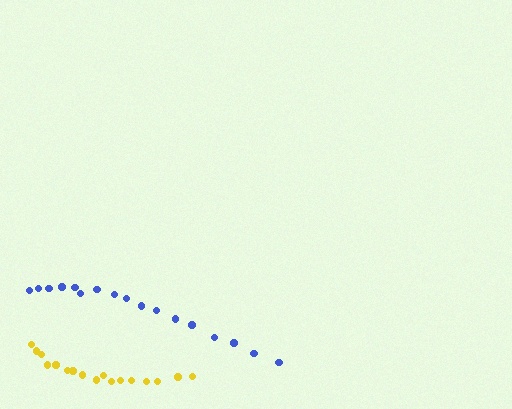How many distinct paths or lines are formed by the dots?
There are 2 distinct paths.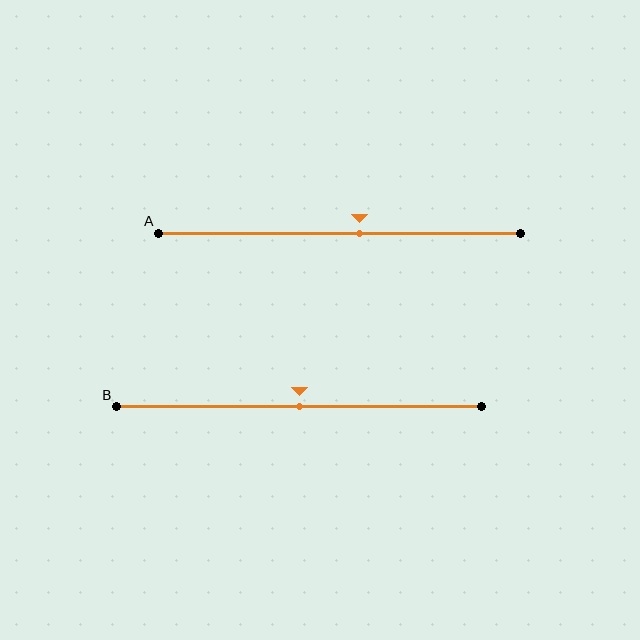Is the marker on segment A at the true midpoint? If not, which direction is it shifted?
No, the marker on segment A is shifted to the right by about 5% of the segment length.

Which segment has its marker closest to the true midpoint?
Segment B has its marker closest to the true midpoint.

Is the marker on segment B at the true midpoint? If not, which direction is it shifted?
Yes, the marker on segment B is at the true midpoint.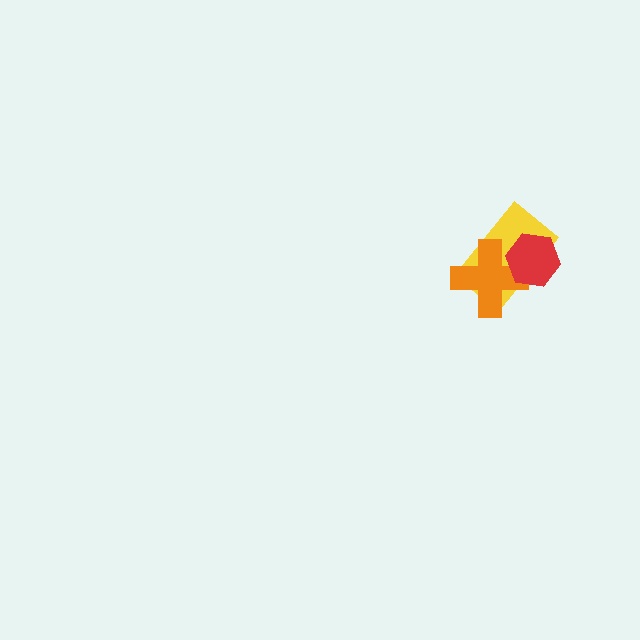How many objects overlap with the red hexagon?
2 objects overlap with the red hexagon.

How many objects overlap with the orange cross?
2 objects overlap with the orange cross.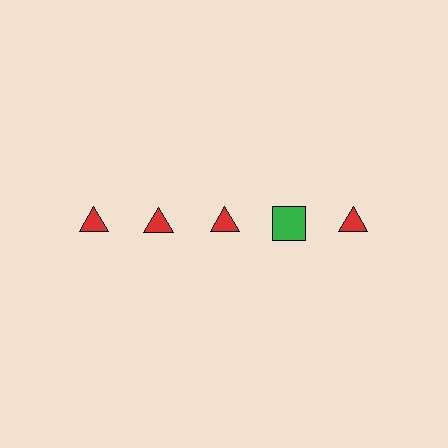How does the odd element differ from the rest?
It differs in both color (green instead of red) and shape (square instead of triangle).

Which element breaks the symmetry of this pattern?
The green square in the top row, second from right column breaks the symmetry. All other shapes are red triangles.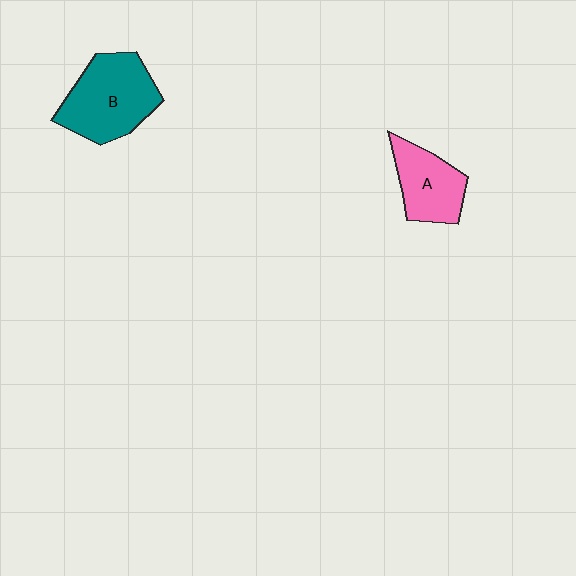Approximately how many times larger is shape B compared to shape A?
Approximately 1.4 times.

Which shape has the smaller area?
Shape A (pink).